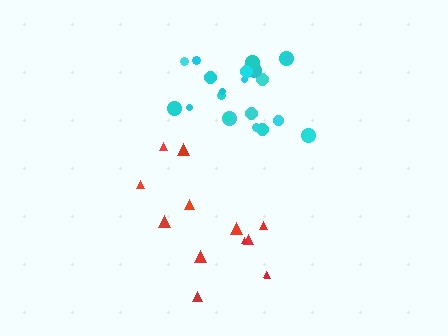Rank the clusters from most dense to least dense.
cyan, red.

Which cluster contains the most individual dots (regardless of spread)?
Cyan (21).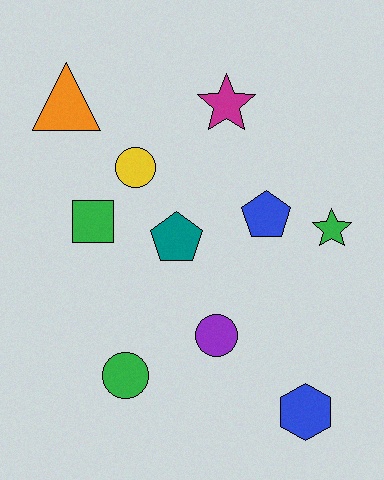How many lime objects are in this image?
There are no lime objects.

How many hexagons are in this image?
There is 1 hexagon.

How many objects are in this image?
There are 10 objects.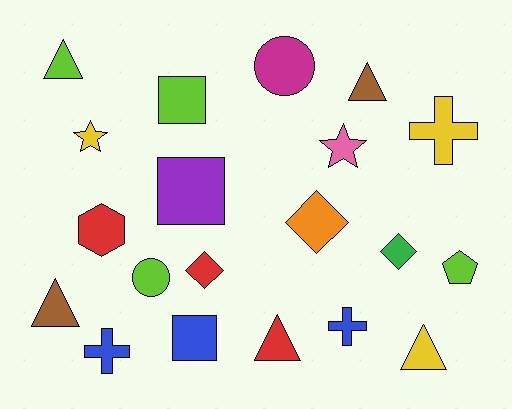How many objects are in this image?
There are 20 objects.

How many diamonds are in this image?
There are 3 diamonds.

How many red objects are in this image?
There are 3 red objects.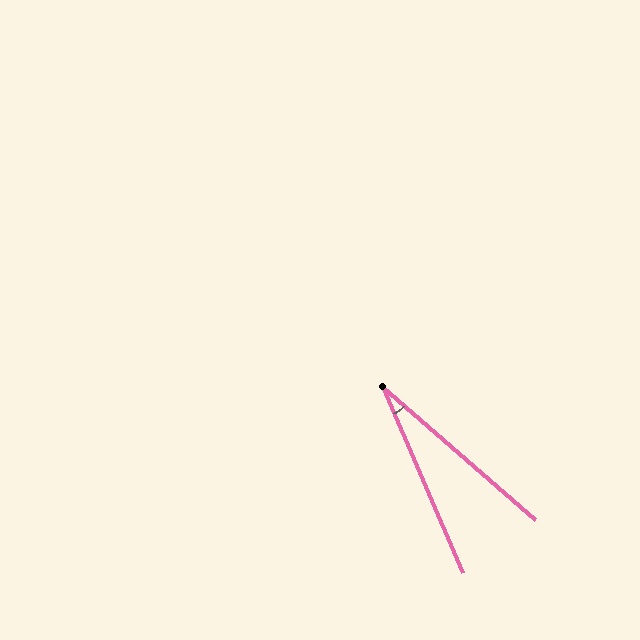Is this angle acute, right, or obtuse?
It is acute.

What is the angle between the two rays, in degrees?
Approximately 26 degrees.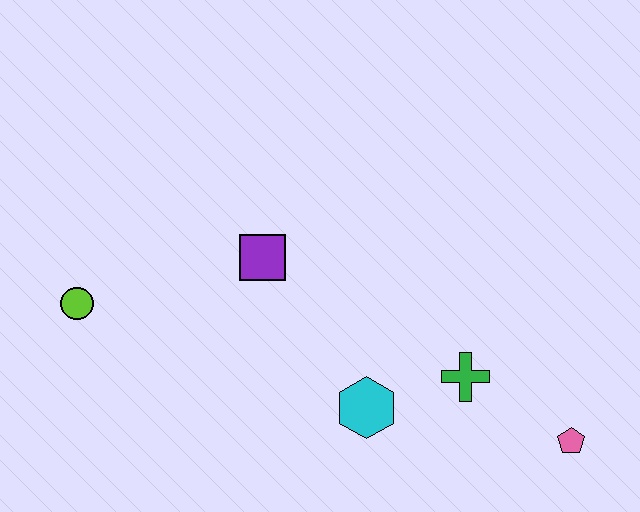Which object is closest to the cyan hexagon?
The green cross is closest to the cyan hexagon.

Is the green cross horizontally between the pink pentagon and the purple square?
Yes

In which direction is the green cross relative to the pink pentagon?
The green cross is to the left of the pink pentagon.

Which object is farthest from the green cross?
The lime circle is farthest from the green cross.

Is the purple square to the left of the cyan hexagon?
Yes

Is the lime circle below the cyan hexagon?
No